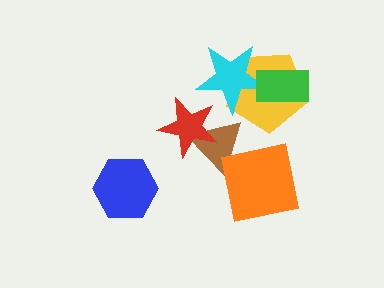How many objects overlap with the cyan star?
2 objects overlap with the cyan star.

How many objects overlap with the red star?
1 object overlaps with the red star.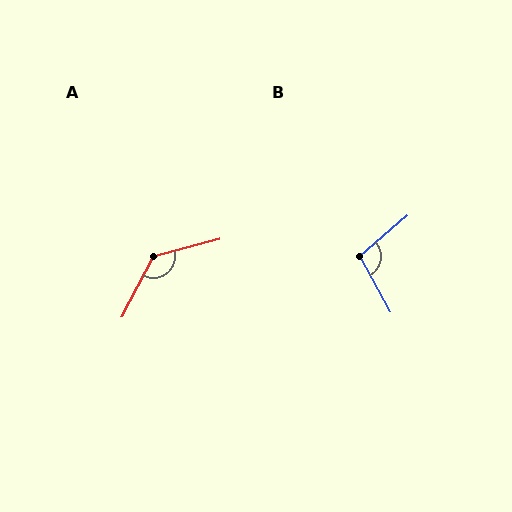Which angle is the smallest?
B, at approximately 102 degrees.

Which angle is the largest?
A, at approximately 133 degrees.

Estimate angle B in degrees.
Approximately 102 degrees.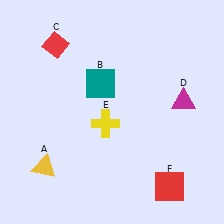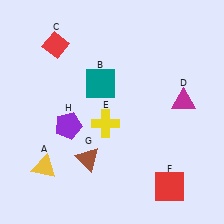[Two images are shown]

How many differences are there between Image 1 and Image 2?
There are 2 differences between the two images.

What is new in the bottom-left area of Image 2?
A purple pentagon (H) was added in the bottom-left area of Image 2.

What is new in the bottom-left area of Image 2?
A brown triangle (G) was added in the bottom-left area of Image 2.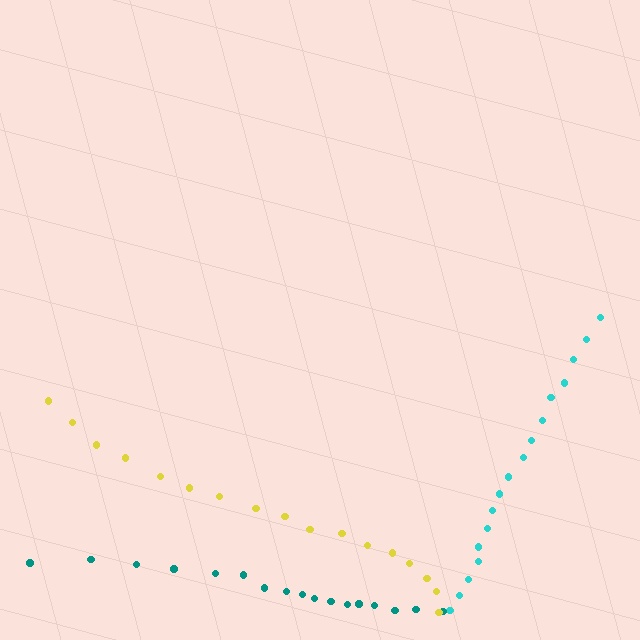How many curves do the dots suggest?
There are 3 distinct paths.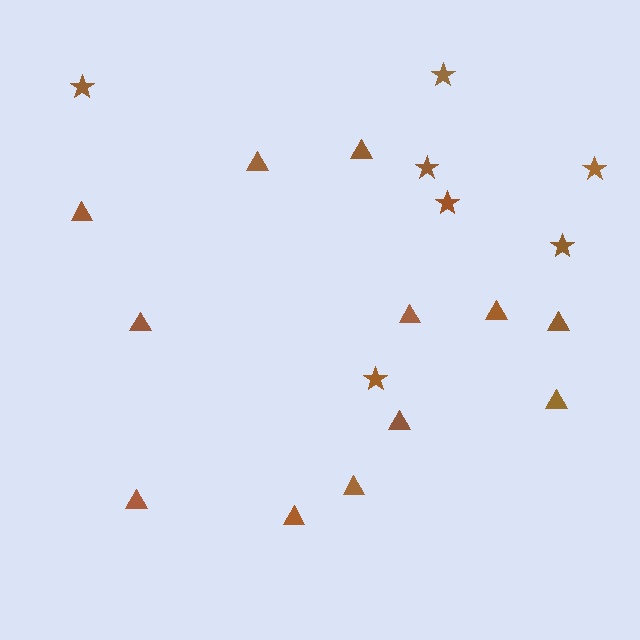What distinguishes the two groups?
There are 2 groups: one group of stars (7) and one group of triangles (12).